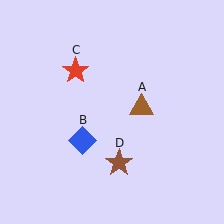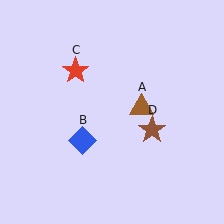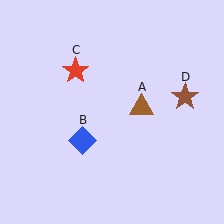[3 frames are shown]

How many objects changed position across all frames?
1 object changed position: brown star (object D).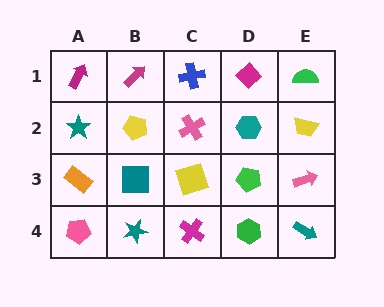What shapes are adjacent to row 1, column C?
A pink cross (row 2, column C), a magenta arrow (row 1, column B), a magenta diamond (row 1, column D).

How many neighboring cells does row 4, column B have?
3.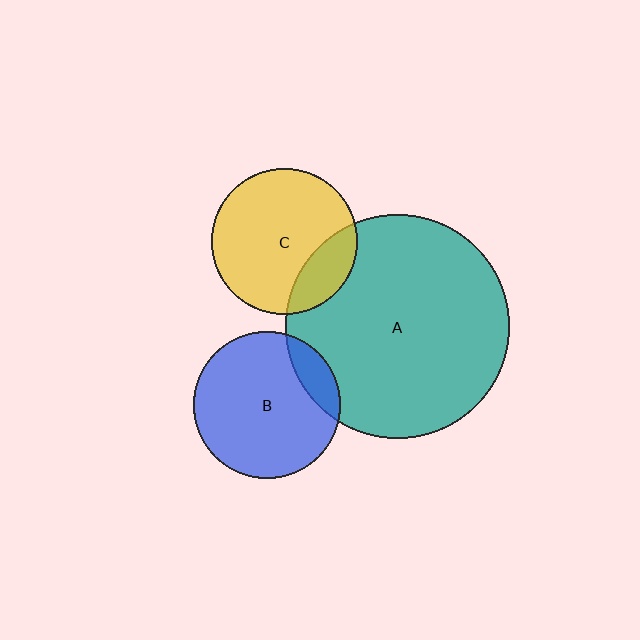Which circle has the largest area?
Circle A (teal).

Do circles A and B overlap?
Yes.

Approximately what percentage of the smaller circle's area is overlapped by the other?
Approximately 15%.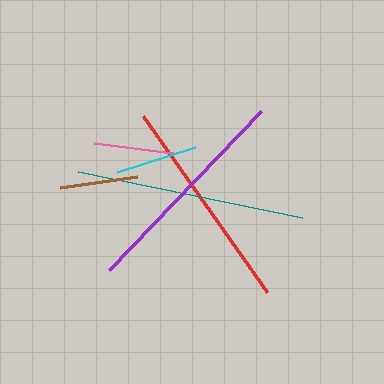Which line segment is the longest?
The teal line is the longest at approximately 228 pixels.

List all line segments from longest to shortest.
From longest to shortest: teal, purple, red, cyan, pink, brown.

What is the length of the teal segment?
The teal segment is approximately 228 pixels long.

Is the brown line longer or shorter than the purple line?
The purple line is longer than the brown line.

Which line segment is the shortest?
The brown line is the shortest at approximately 78 pixels.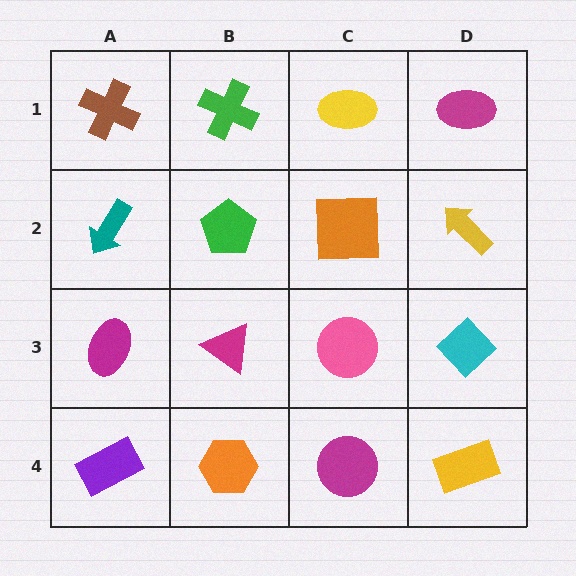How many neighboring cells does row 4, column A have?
2.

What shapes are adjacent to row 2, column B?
A green cross (row 1, column B), a magenta triangle (row 3, column B), a teal arrow (row 2, column A), an orange square (row 2, column C).